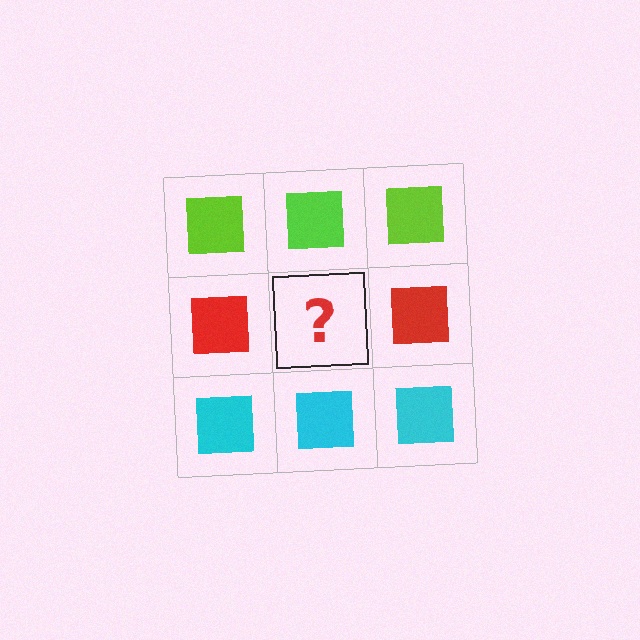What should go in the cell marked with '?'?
The missing cell should contain a red square.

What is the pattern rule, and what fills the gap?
The rule is that each row has a consistent color. The gap should be filled with a red square.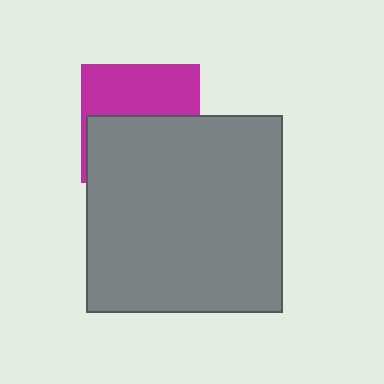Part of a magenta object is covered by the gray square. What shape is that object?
It is a square.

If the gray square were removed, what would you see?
You would see the complete magenta square.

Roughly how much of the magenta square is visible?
About half of it is visible (roughly 45%).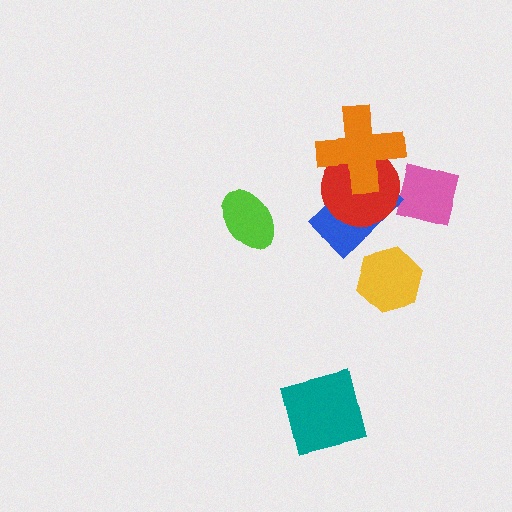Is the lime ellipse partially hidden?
No, no other shape covers it.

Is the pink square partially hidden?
Yes, it is partially covered by another shape.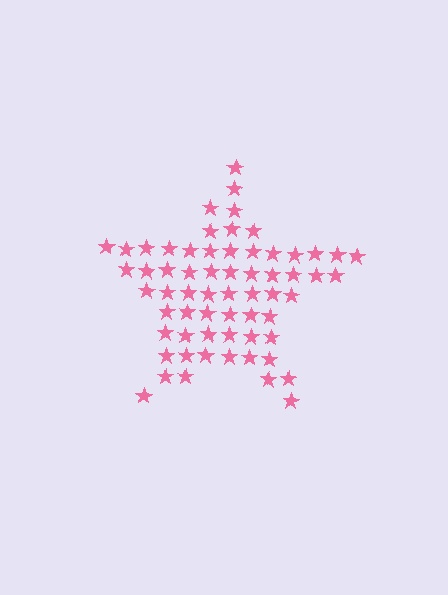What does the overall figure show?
The overall figure shows a star.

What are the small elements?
The small elements are stars.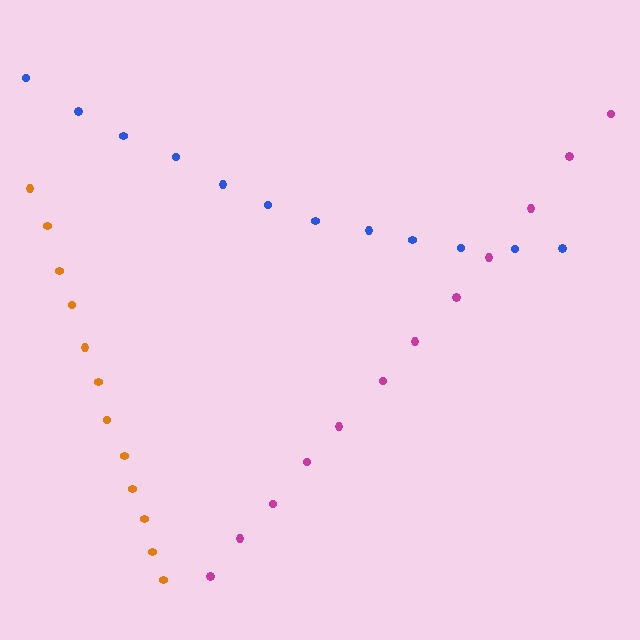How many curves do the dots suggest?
There are 3 distinct paths.